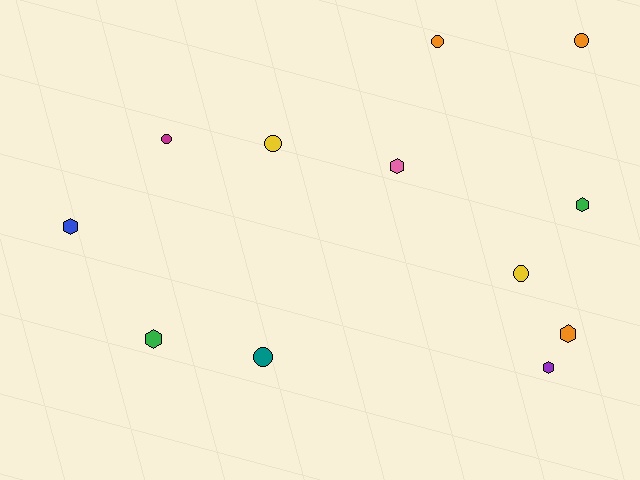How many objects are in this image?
There are 12 objects.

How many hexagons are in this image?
There are 6 hexagons.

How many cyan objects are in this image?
There are no cyan objects.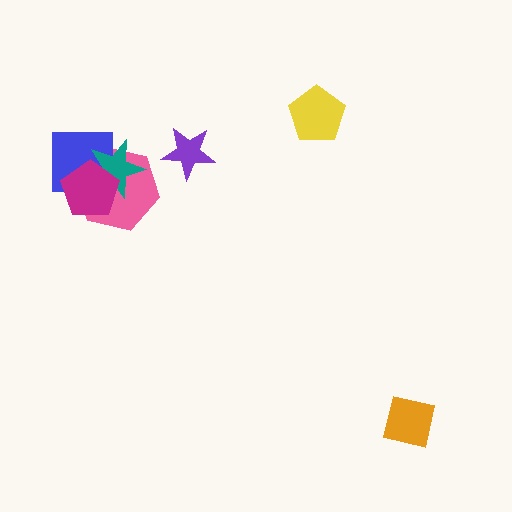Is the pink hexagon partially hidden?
Yes, it is partially covered by another shape.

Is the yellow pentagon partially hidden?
No, no other shape covers it.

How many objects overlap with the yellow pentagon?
0 objects overlap with the yellow pentagon.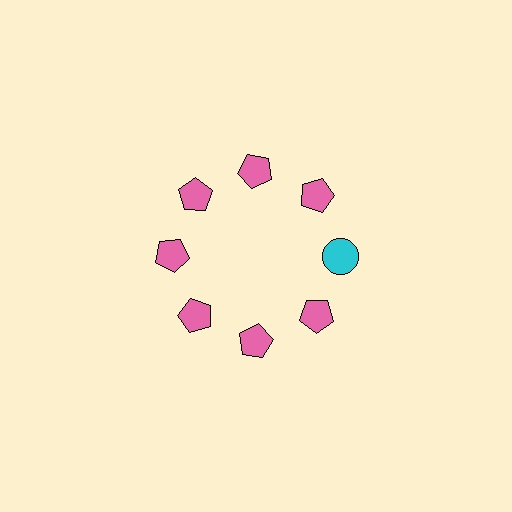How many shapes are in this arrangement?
There are 8 shapes arranged in a ring pattern.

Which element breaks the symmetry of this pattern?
The cyan circle at roughly the 3 o'clock position breaks the symmetry. All other shapes are pink pentagons.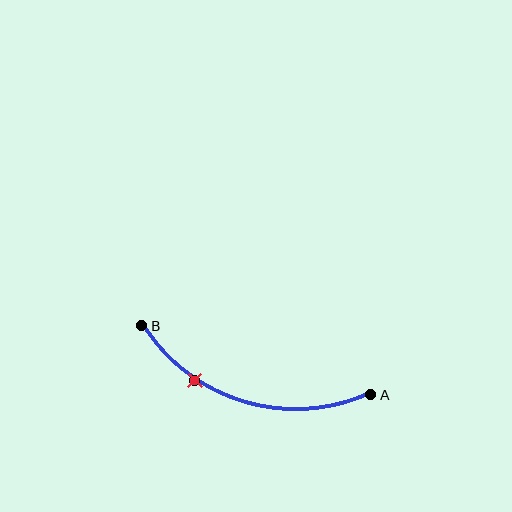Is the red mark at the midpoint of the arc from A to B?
No. The red mark lies on the arc but is closer to endpoint B. The arc midpoint would be at the point on the curve equidistant along the arc from both A and B.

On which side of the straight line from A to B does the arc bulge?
The arc bulges below the straight line connecting A and B.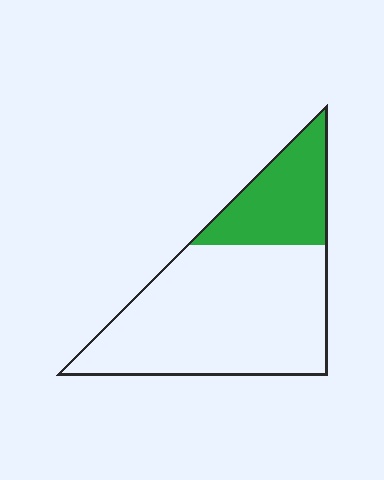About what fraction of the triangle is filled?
About one quarter (1/4).